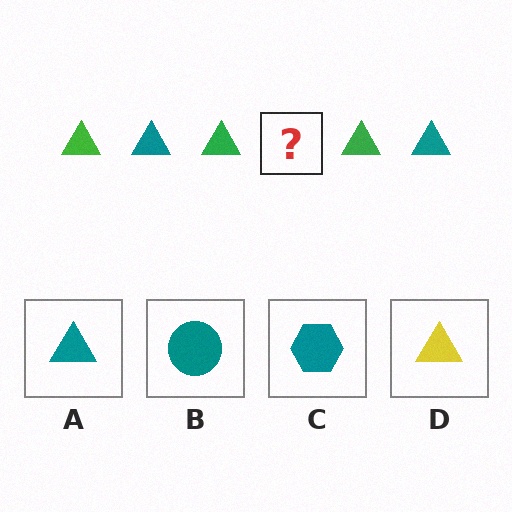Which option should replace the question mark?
Option A.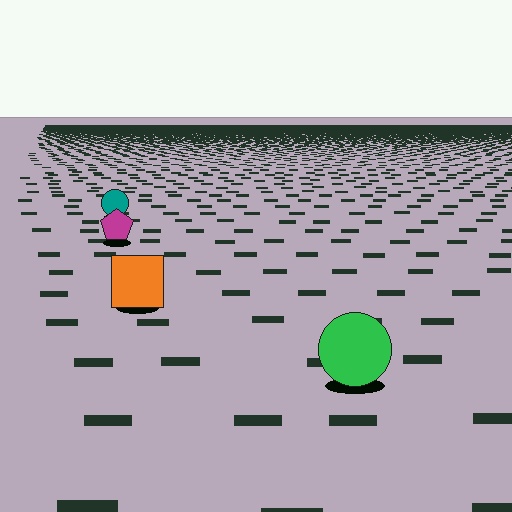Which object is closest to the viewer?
The green circle is closest. The texture marks near it are larger and more spread out.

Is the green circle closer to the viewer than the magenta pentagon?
Yes. The green circle is closer — you can tell from the texture gradient: the ground texture is coarser near it.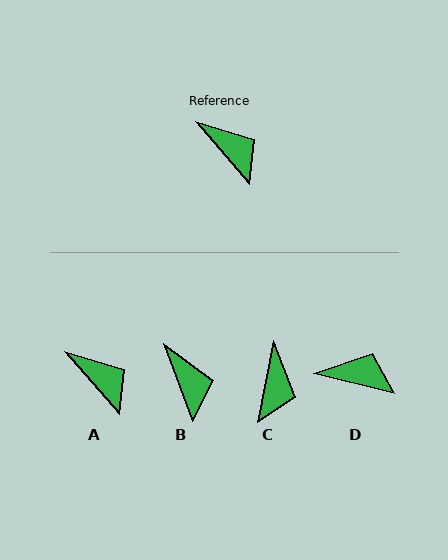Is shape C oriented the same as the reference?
No, it is off by about 52 degrees.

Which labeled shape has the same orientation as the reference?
A.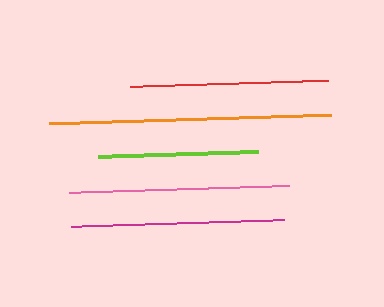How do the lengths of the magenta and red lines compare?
The magenta and red lines are approximately the same length.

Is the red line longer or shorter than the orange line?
The orange line is longer than the red line.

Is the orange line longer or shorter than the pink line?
The orange line is longer than the pink line.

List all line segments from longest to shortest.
From longest to shortest: orange, pink, magenta, red, lime.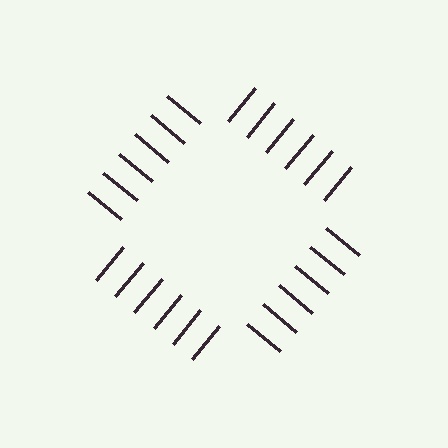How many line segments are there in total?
24 — 6 along each of the 4 edges.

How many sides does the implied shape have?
4 sides — the line-ends trace a square.